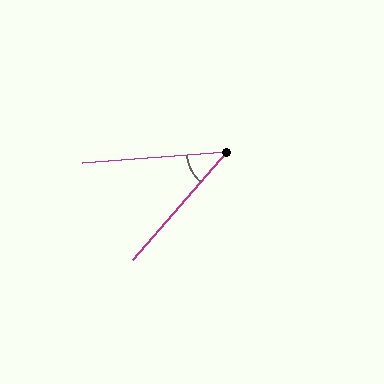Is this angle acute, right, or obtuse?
It is acute.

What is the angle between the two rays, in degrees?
Approximately 45 degrees.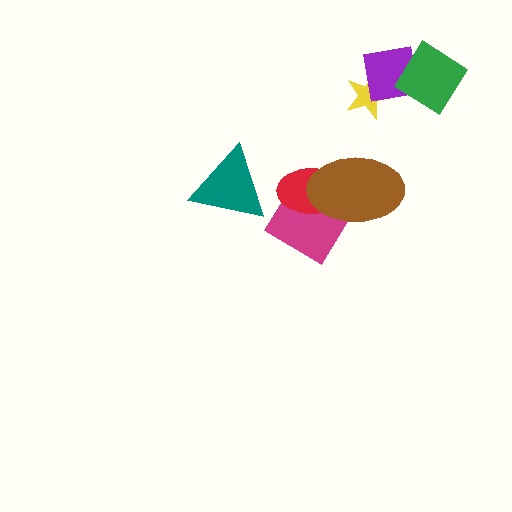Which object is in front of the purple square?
The green diamond is in front of the purple square.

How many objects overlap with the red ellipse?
2 objects overlap with the red ellipse.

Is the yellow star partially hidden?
Yes, it is partially covered by another shape.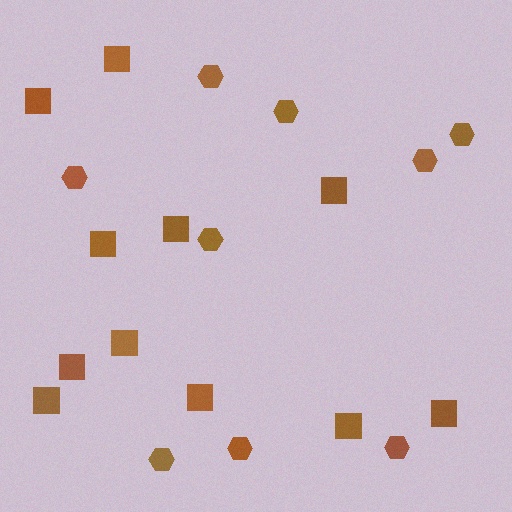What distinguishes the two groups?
There are 2 groups: one group of hexagons (9) and one group of squares (11).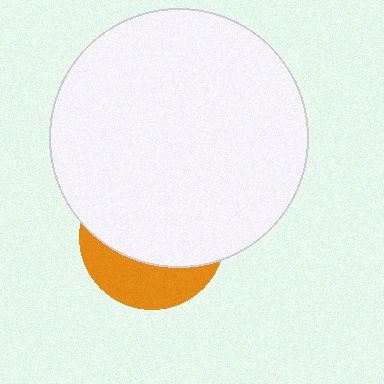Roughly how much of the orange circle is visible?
A small part of it is visible (roughly 32%).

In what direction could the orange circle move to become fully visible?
The orange circle could move down. That would shift it out from behind the white circle entirely.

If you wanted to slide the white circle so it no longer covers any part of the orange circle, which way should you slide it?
Slide it up — that is the most direct way to separate the two shapes.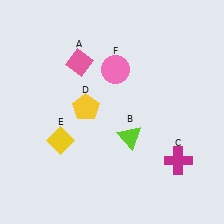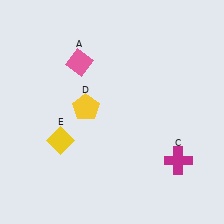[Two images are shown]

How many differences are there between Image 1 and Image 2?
There are 2 differences between the two images.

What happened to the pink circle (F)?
The pink circle (F) was removed in Image 2. It was in the top-right area of Image 1.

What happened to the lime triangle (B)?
The lime triangle (B) was removed in Image 2. It was in the bottom-right area of Image 1.